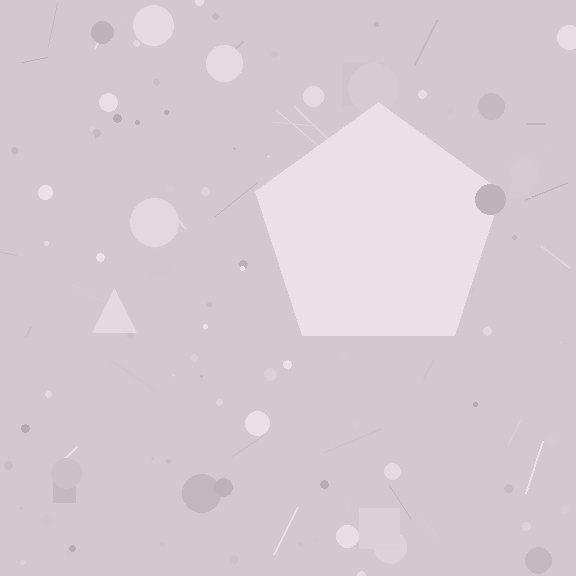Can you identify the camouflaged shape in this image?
The camouflaged shape is a pentagon.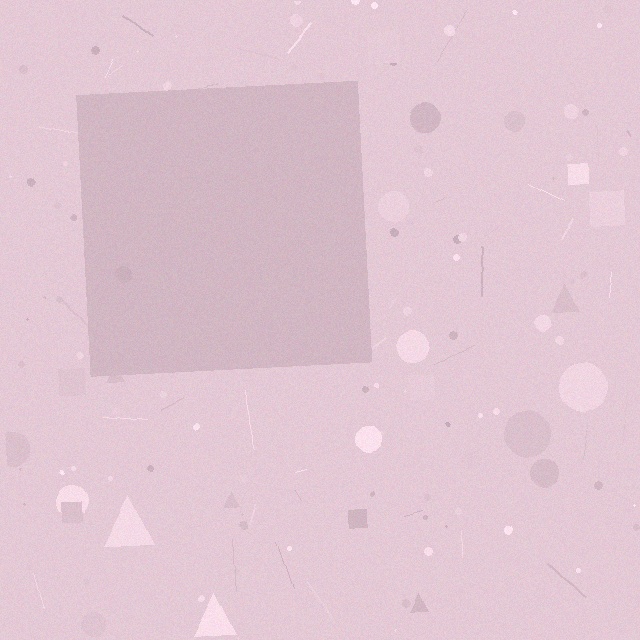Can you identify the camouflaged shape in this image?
The camouflaged shape is a square.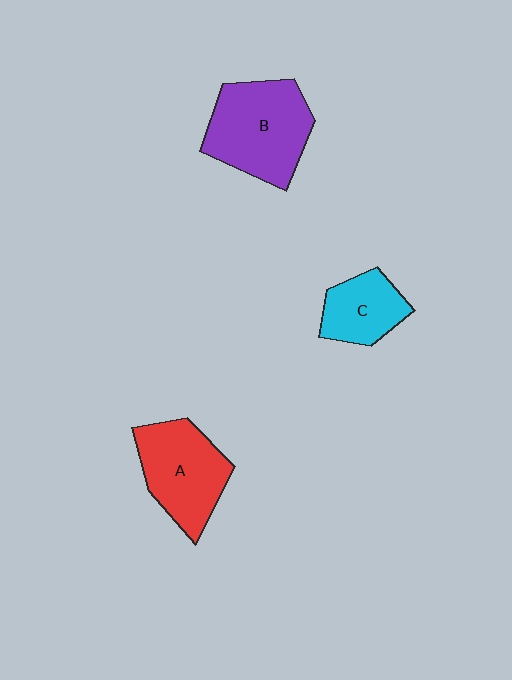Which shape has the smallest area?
Shape C (cyan).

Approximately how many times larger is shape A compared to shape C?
Approximately 1.5 times.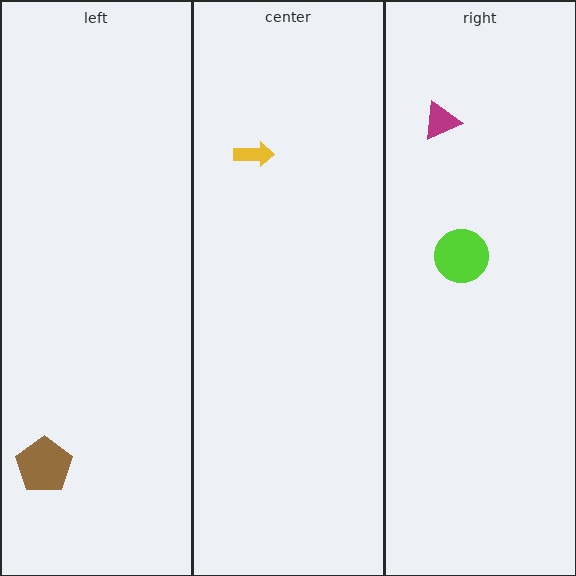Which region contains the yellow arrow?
The center region.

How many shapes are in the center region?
1.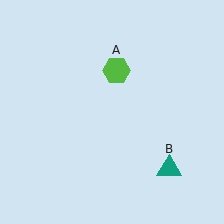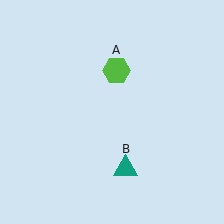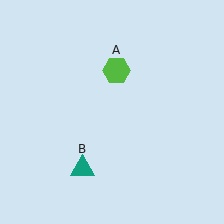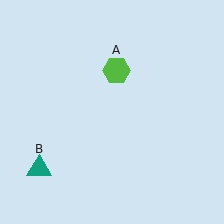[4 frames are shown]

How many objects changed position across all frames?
1 object changed position: teal triangle (object B).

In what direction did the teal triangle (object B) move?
The teal triangle (object B) moved left.